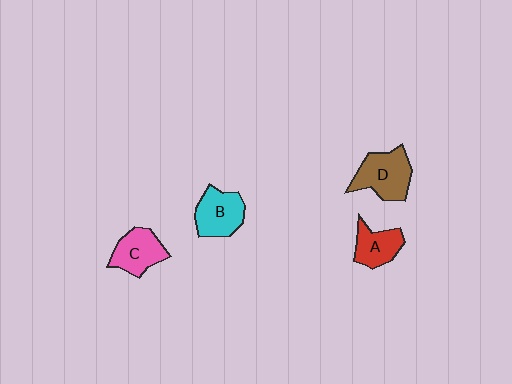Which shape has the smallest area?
Shape A (red).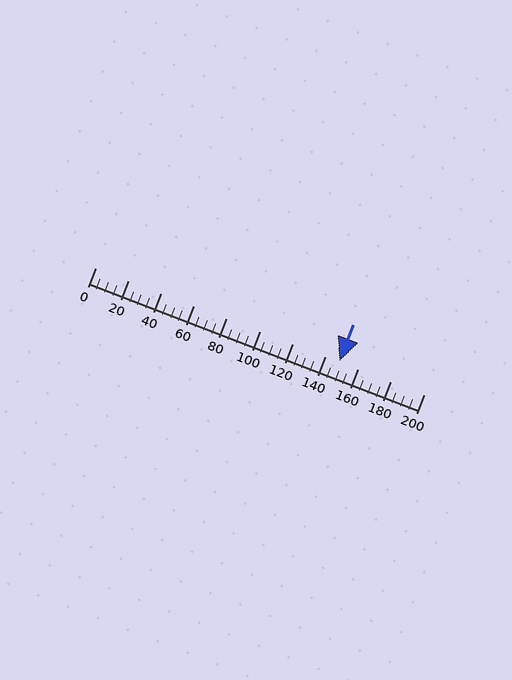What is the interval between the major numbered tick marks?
The major tick marks are spaced 20 units apart.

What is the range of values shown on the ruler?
The ruler shows values from 0 to 200.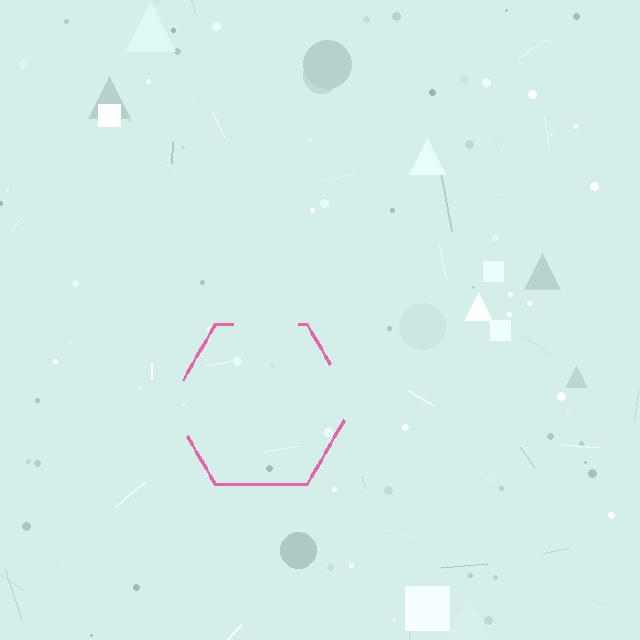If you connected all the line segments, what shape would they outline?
They would outline a hexagon.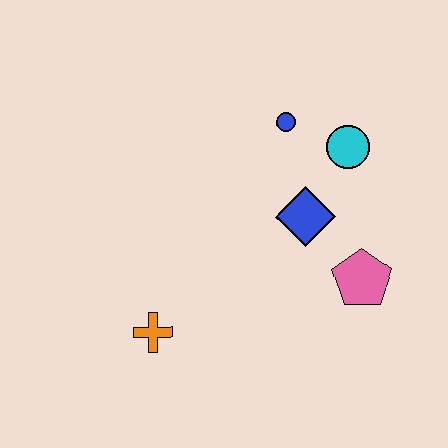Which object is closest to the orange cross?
The blue diamond is closest to the orange cross.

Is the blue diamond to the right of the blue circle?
Yes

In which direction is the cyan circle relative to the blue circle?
The cyan circle is to the right of the blue circle.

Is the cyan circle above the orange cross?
Yes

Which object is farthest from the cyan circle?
The orange cross is farthest from the cyan circle.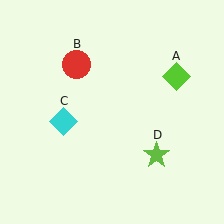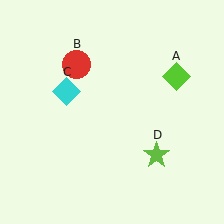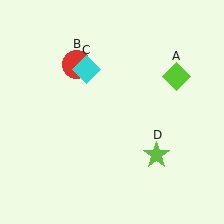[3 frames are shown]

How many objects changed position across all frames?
1 object changed position: cyan diamond (object C).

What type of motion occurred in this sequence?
The cyan diamond (object C) rotated clockwise around the center of the scene.